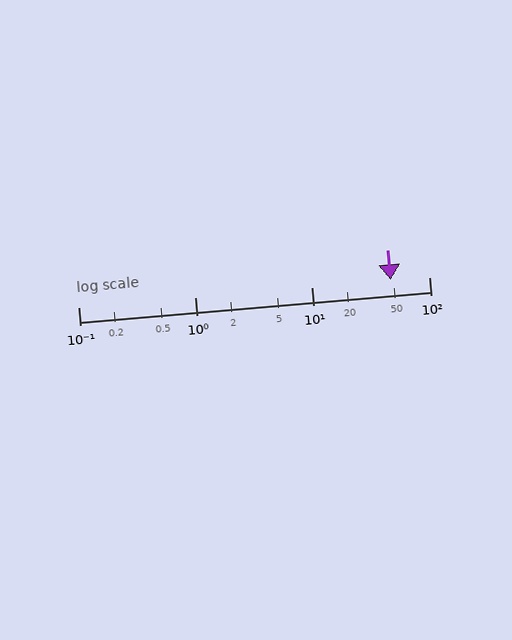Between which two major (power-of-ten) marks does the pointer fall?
The pointer is between 10 and 100.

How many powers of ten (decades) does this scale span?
The scale spans 3 decades, from 0.1 to 100.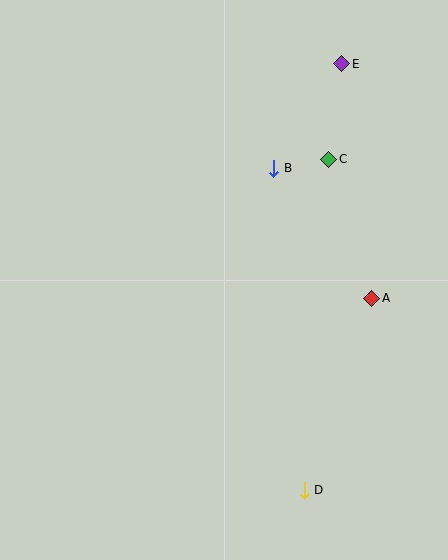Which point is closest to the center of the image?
Point B at (274, 168) is closest to the center.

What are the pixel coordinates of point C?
Point C is at (329, 159).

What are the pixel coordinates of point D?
Point D is at (304, 490).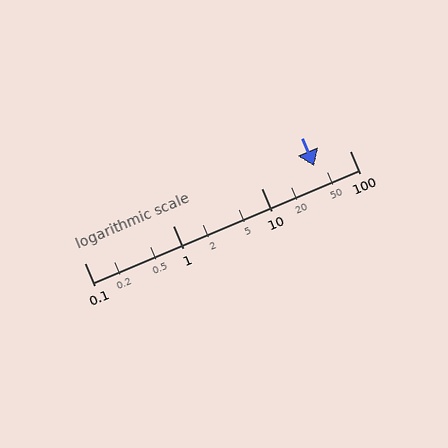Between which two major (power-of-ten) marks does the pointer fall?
The pointer is between 10 and 100.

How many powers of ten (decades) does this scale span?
The scale spans 3 decades, from 0.1 to 100.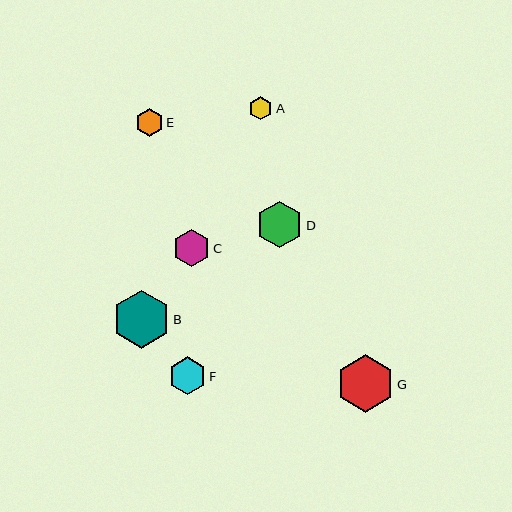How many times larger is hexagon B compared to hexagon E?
Hexagon B is approximately 2.1 times the size of hexagon E.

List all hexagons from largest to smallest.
From largest to smallest: B, G, D, F, C, E, A.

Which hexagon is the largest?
Hexagon B is the largest with a size of approximately 58 pixels.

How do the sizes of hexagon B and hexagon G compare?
Hexagon B and hexagon G are approximately the same size.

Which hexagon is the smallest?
Hexagon A is the smallest with a size of approximately 23 pixels.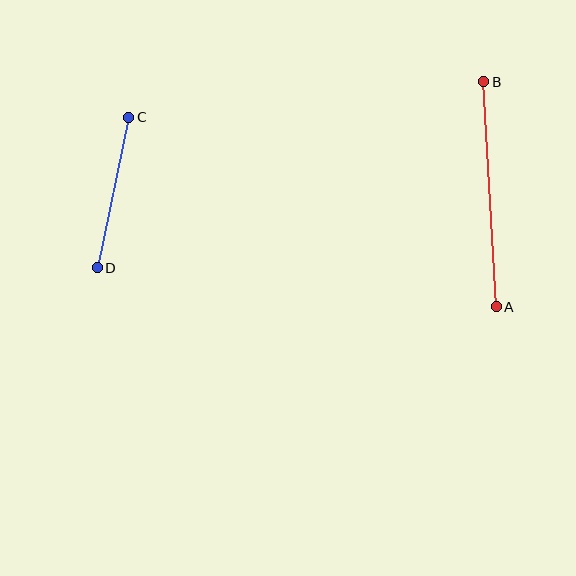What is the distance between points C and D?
The distance is approximately 154 pixels.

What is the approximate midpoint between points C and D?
The midpoint is at approximately (113, 192) pixels.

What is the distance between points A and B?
The distance is approximately 225 pixels.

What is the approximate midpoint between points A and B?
The midpoint is at approximately (490, 194) pixels.